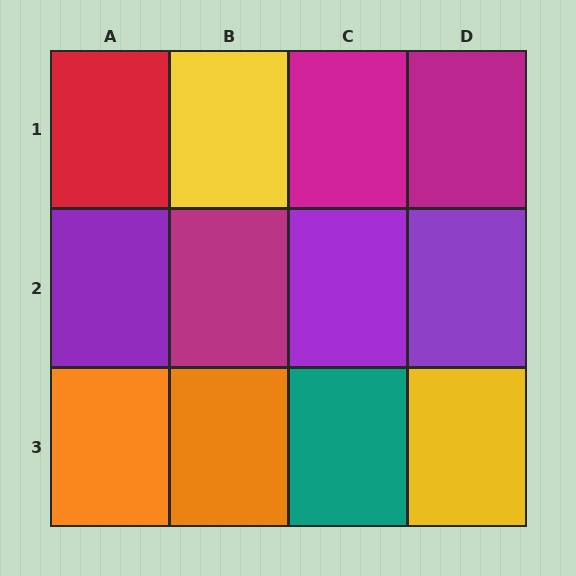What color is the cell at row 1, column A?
Red.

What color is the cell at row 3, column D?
Yellow.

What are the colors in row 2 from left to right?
Purple, magenta, purple, purple.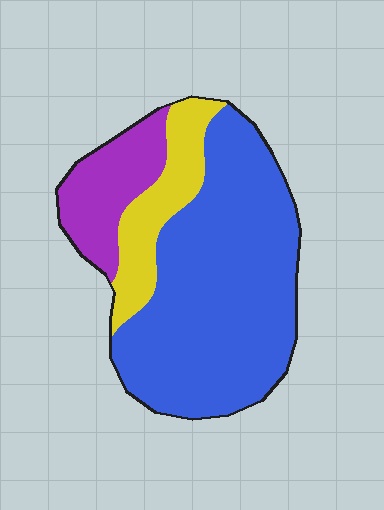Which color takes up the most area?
Blue, at roughly 65%.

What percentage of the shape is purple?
Purple covers around 15% of the shape.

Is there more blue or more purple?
Blue.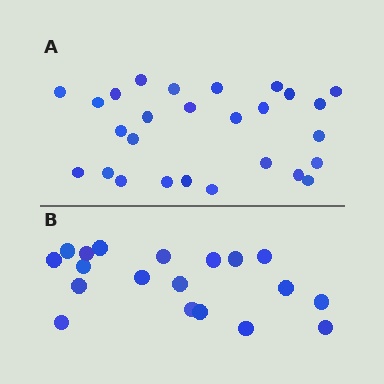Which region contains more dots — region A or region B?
Region A (the top region) has more dots.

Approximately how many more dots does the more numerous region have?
Region A has roughly 8 or so more dots than region B.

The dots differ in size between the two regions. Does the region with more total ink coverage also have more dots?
No. Region B has more total ink coverage because its dots are larger, but region A actually contains more individual dots. Total area can be misleading — the number of items is what matters here.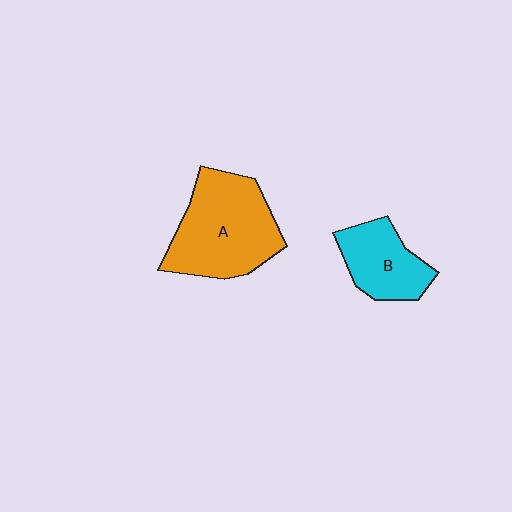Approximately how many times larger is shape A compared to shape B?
Approximately 1.7 times.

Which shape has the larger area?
Shape A (orange).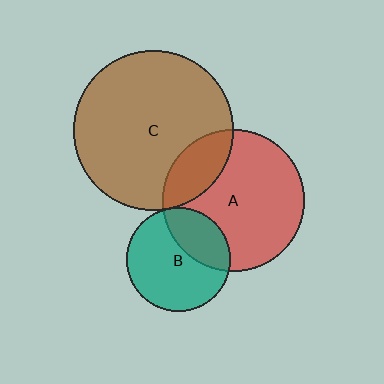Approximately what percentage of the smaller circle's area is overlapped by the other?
Approximately 30%.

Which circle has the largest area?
Circle C (brown).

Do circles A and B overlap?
Yes.